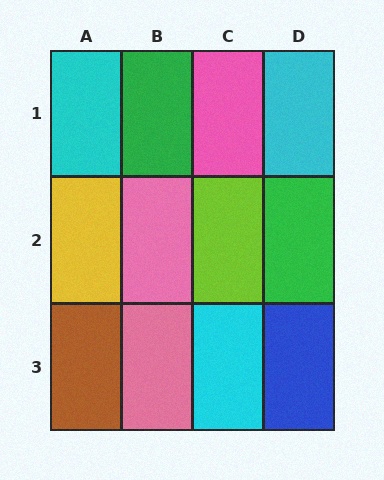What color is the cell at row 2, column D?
Green.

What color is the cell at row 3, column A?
Brown.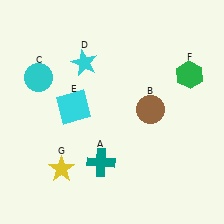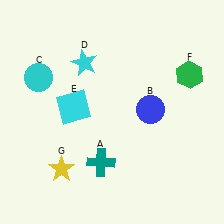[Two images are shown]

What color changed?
The circle (B) changed from brown in Image 1 to blue in Image 2.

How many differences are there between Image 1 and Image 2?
There is 1 difference between the two images.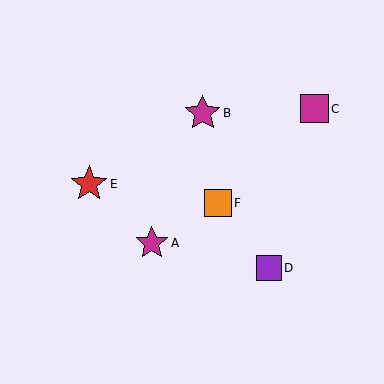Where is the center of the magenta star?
The center of the magenta star is at (203, 113).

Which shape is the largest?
The red star (labeled E) is the largest.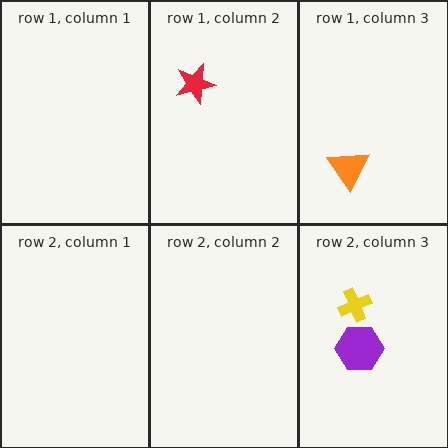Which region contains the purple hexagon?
The row 2, column 3 region.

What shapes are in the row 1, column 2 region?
The red star.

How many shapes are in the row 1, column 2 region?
1.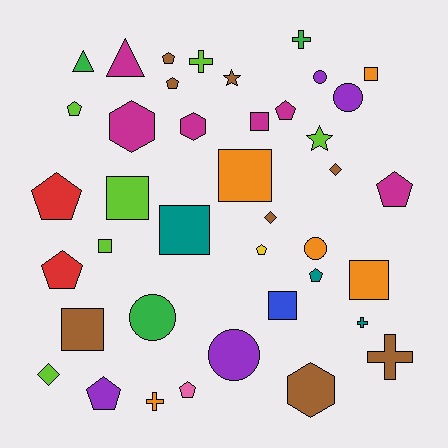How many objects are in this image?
There are 40 objects.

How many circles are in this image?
There are 5 circles.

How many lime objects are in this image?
There are 6 lime objects.